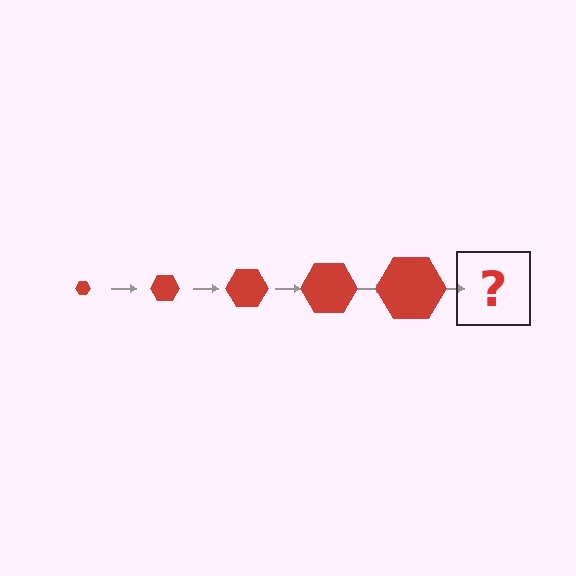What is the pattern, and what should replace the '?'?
The pattern is that the hexagon gets progressively larger each step. The '?' should be a red hexagon, larger than the previous one.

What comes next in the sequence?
The next element should be a red hexagon, larger than the previous one.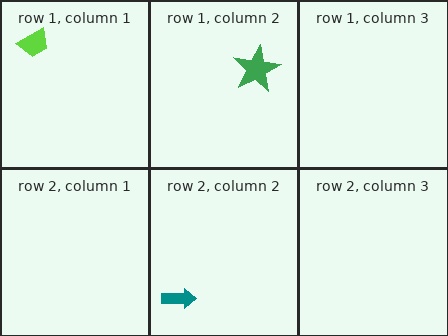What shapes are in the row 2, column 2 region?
The teal arrow.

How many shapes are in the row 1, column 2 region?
1.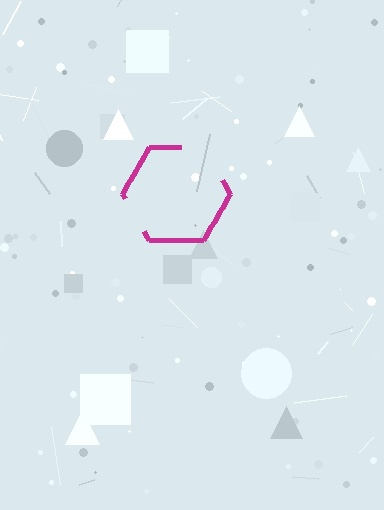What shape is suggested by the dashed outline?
The dashed outline suggests a hexagon.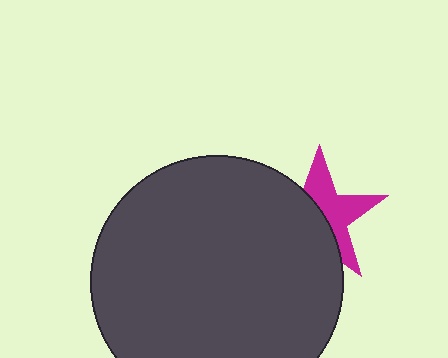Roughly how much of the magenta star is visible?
About half of it is visible (roughly 48%).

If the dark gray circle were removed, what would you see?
You would see the complete magenta star.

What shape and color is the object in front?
The object in front is a dark gray circle.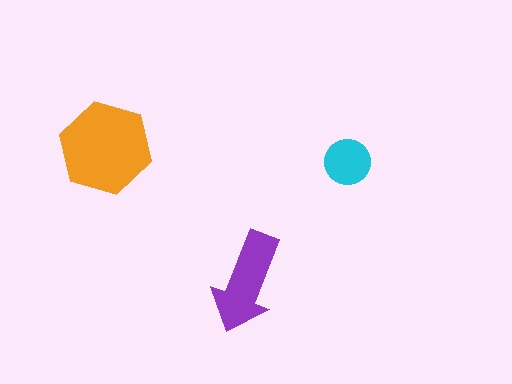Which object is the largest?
The orange hexagon.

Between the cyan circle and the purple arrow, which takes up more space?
The purple arrow.